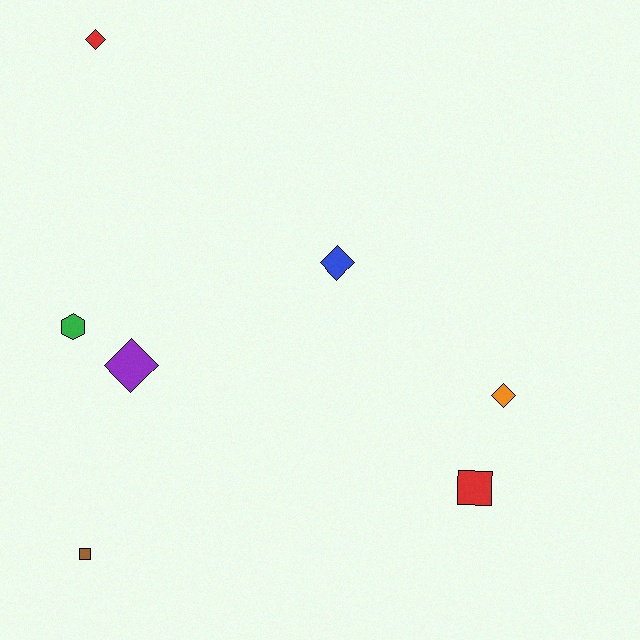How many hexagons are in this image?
There is 1 hexagon.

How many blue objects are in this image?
There is 1 blue object.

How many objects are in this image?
There are 7 objects.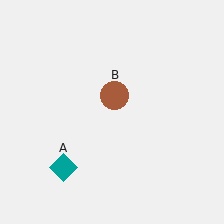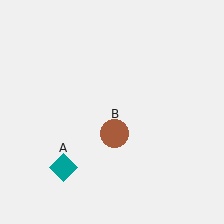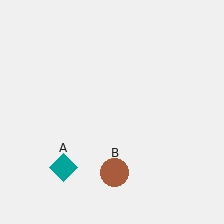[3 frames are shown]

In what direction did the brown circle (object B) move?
The brown circle (object B) moved down.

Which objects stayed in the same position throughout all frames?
Teal diamond (object A) remained stationary.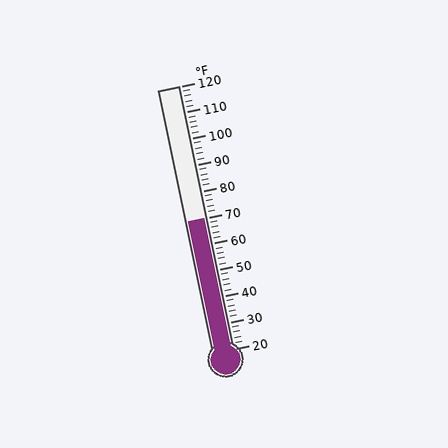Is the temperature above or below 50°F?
The temperature is above 50°F.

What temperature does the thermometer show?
The thermometer shows approximately 70°F.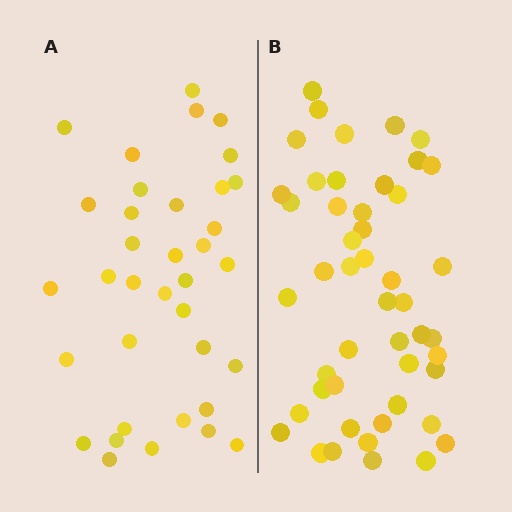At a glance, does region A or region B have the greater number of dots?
Region B (the right region) has more dots.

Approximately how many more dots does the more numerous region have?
Region B has roughly 12 or so more dots than region A.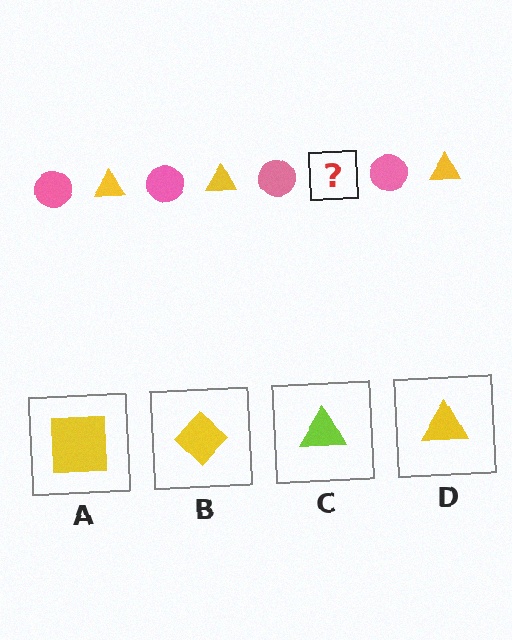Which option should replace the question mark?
Option D.